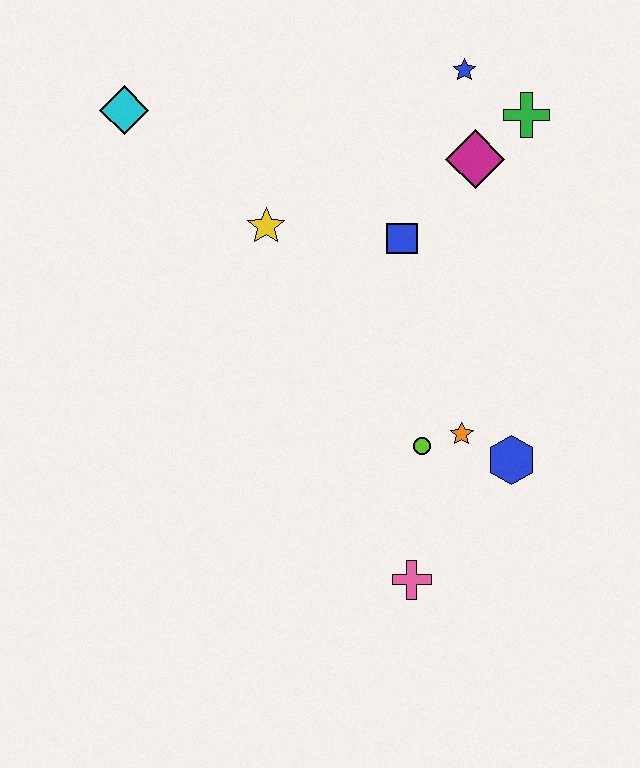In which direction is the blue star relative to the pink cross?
The blue star is above the pink cross.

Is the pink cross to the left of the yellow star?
No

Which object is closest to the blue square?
The magenta diamond is closest to the blue square.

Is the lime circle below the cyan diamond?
Yes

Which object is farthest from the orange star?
The cyan diamond is farthest from the orange star.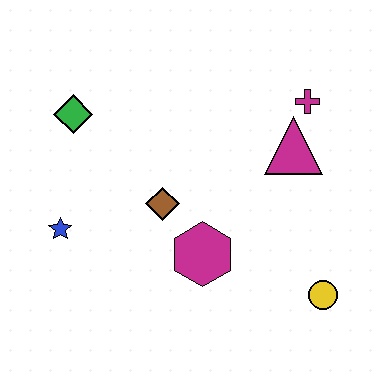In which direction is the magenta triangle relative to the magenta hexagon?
The magenta triangle is above the magenta hexagon.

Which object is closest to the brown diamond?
The magenta hexagon is closest to the brown diamond.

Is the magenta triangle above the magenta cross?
No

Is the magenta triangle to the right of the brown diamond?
Yes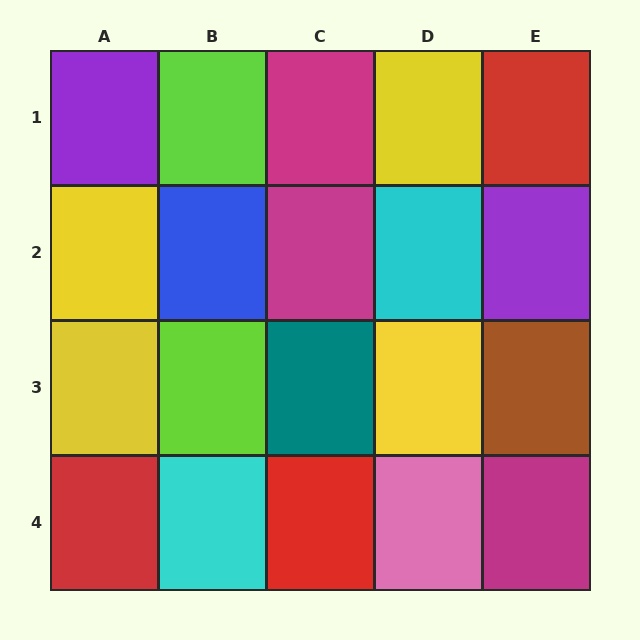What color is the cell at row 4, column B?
Cyan.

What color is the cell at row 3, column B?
Lime.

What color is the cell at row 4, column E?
Magenta.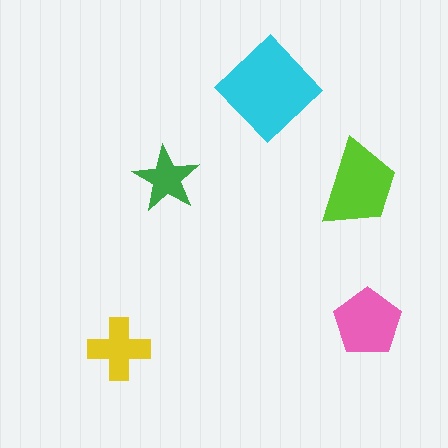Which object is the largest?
The cyan diamond.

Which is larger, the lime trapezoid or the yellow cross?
The lime trapezoid.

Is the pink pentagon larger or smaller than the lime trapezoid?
Smaller.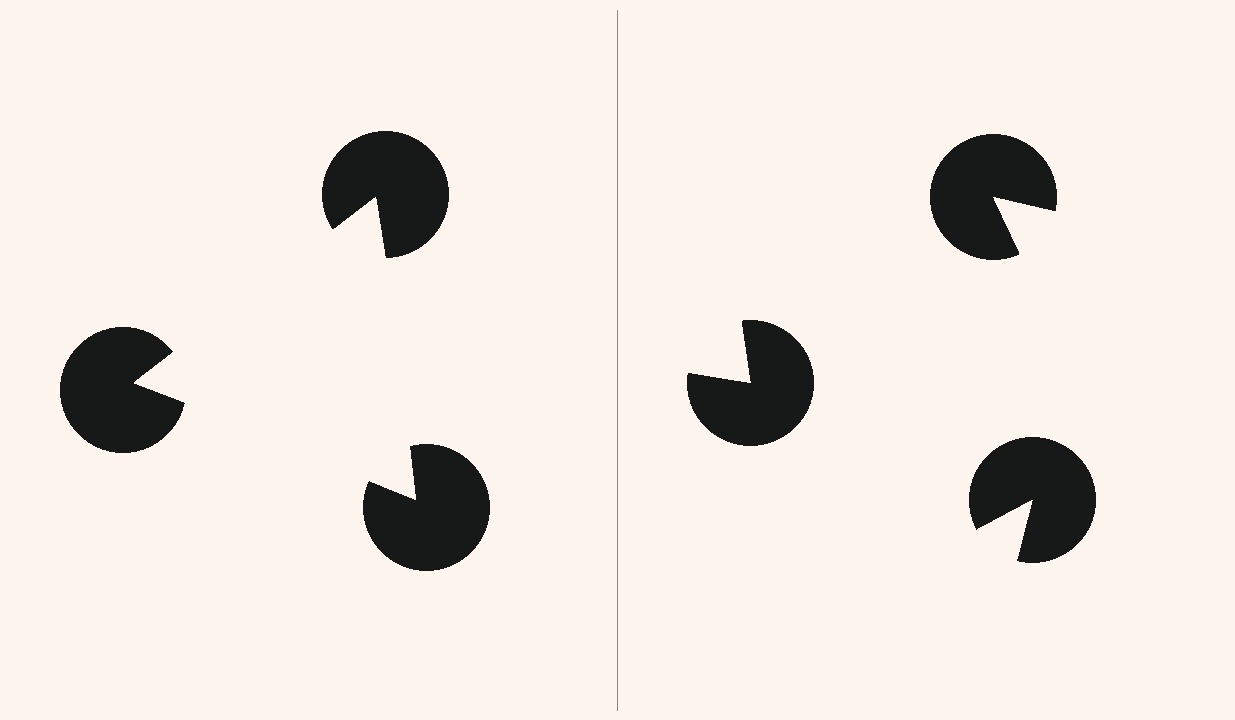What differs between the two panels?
The pac-man discs are positioned identically on both sides; only the wedge orientations differ. On the left they align to a triangle; on the right they are misaligned.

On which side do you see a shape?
An illusory triangle appears on the left side. On the right side the wedge cuts are rotated, so no coherent shape forms.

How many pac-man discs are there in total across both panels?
6 — 3 on each side.